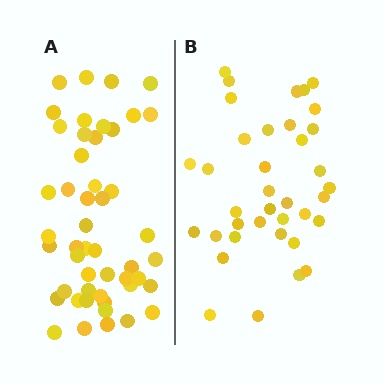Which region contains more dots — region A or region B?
Region A (the left region) has more dots.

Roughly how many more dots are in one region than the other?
Region A has roughly 12 or so more dots than region B.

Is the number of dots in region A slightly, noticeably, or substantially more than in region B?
Region A has noticeably more, but not dramatically so. The ratio is roughly 1.3 to 1.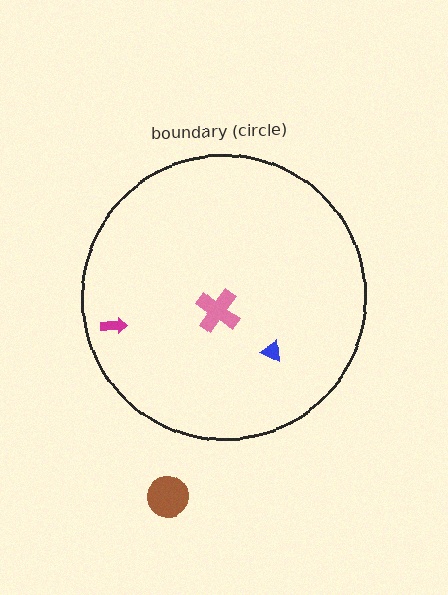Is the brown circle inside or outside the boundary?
Outside.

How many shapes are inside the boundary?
3 inside, 1 outside.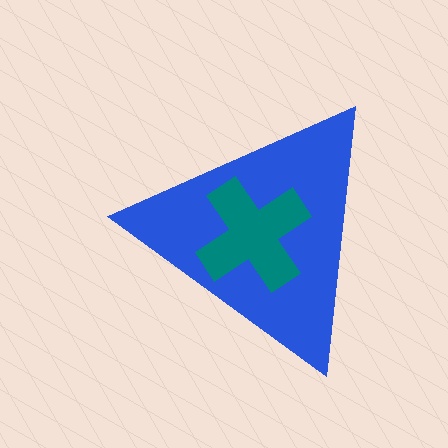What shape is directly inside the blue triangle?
The teal cross.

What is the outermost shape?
The blue triangle.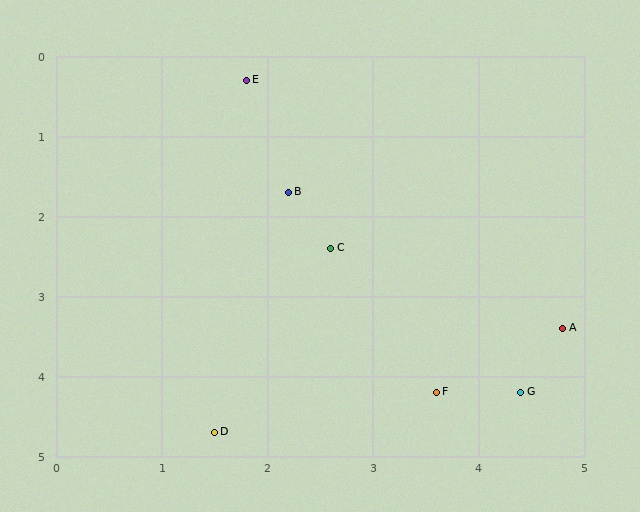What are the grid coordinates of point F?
Point F is at approximately (3.6, 4.2).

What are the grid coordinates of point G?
Point G is at approximately (4.4, 4.2).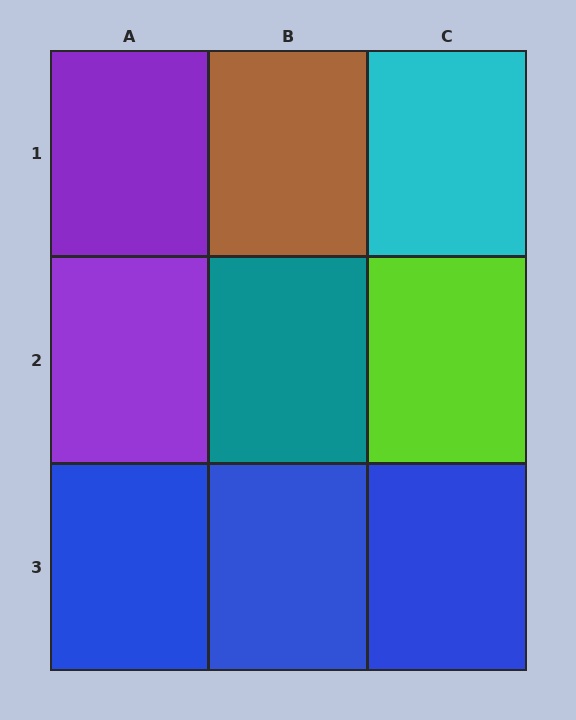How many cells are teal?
1 cell is teal.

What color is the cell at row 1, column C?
Cyan.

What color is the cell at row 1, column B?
Brown.